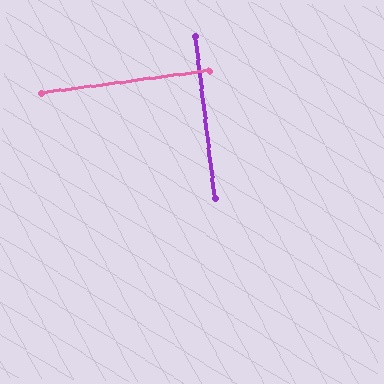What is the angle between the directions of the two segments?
Approximately 89 degrees.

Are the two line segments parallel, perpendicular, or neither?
Perpendicular — they meet at approximately 89°.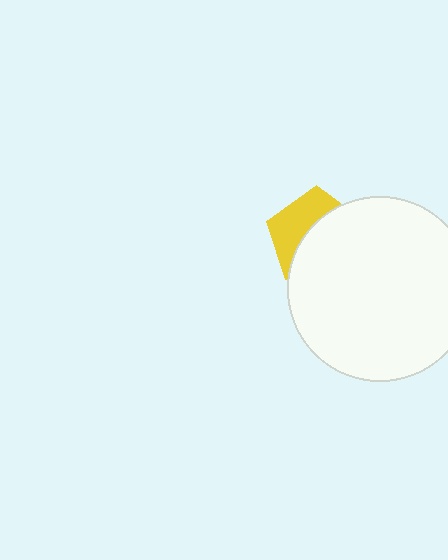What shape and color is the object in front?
The object in front is a white circle.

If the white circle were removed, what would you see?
You would see the complete yellow pentagon.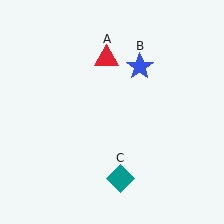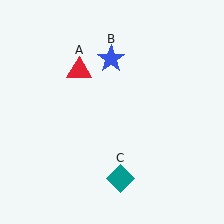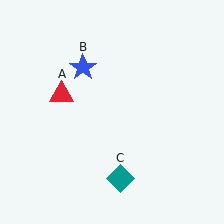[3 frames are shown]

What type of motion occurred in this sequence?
The red triangle (object A), blue star (object B) rotated counterclockwise around the center of the scene.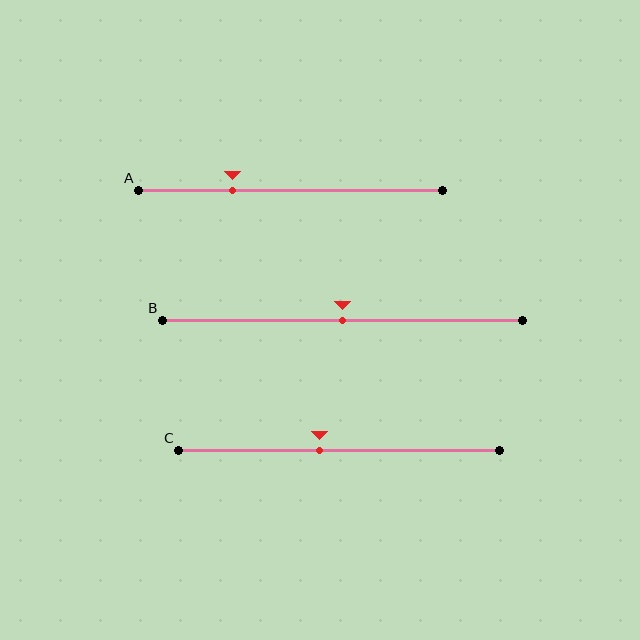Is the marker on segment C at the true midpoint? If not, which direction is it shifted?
No, the marker on segment C is shifted to the left by about 6% of the segment length.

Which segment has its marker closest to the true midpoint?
Segment B has its marker closest to the true midpoint.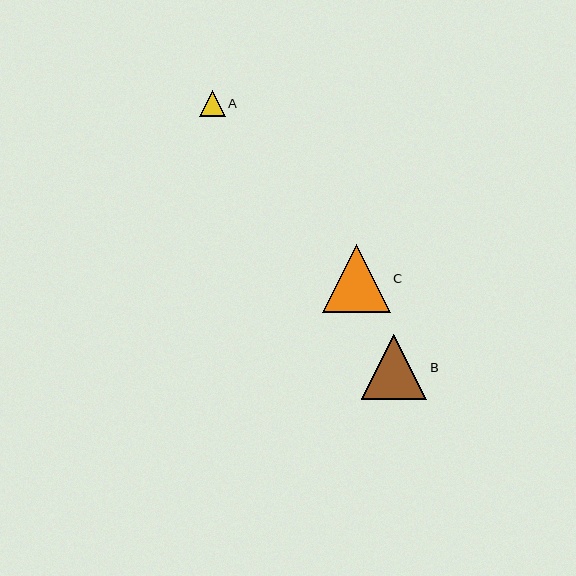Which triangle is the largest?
Triangle C is the largest with a size of approximately 68 pixels.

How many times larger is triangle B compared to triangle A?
Triangle B is approximately 2.5 times the size of triangle A.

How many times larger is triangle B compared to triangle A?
Triangle B is approximately 2.5 times the size of triangle A.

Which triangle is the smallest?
Triangle A is the smallest with a size of approximately 26 pixels.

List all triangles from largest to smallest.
From largest to smallest: C, B, A.